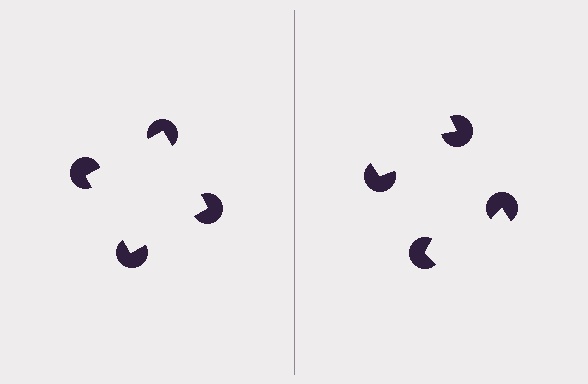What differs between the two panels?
The pac-man discs are positioned identically on both sides; only the wedge orientations differ. On the left they align to a square; on the right they are misaligned.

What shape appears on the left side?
An illusory square.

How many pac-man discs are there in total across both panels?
8 — 4 on each side.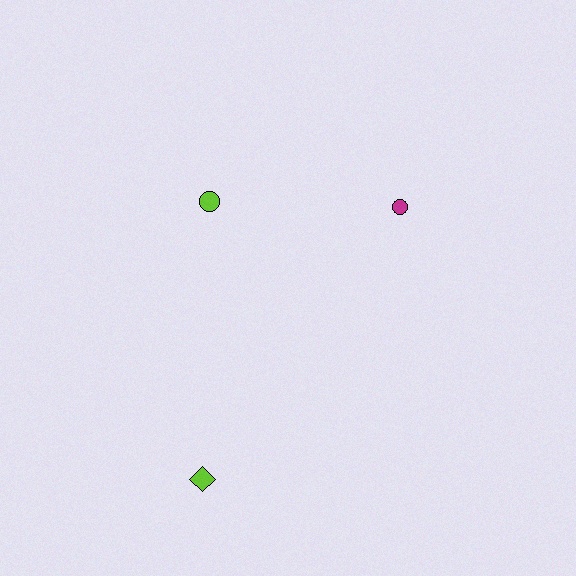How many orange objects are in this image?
There are no orange objects.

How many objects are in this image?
There are 3 objects.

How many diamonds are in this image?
There is 1 diamond.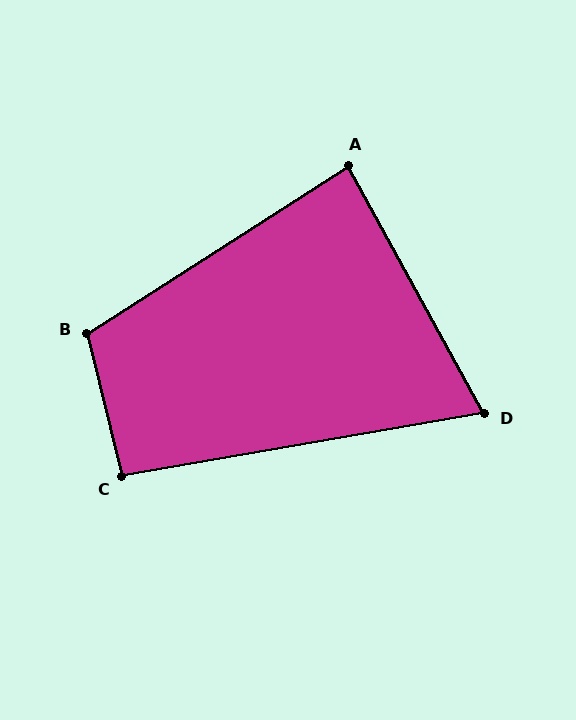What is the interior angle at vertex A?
Approximately 86 degrees (approximately right).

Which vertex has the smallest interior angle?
D, at approximately 71 degrees.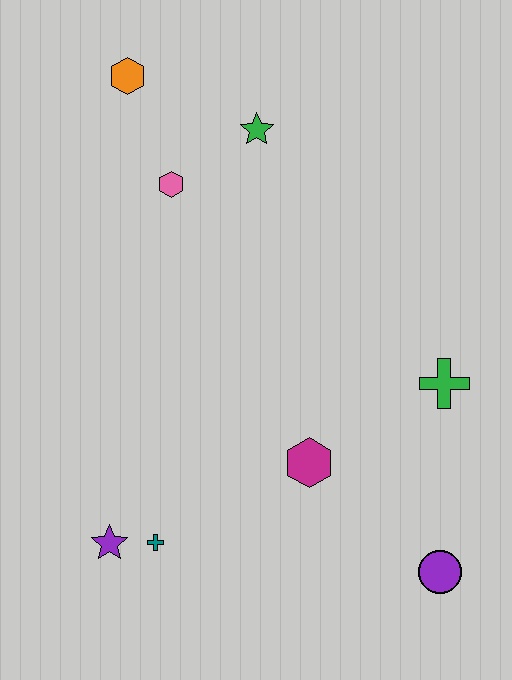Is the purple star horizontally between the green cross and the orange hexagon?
No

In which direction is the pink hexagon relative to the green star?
The pink hexagon is to the left of the green star.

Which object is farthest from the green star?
The purple circle is farthest from the green star.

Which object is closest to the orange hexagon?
The pink hexagon is closest to the orange hexagon.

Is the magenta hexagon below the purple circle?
No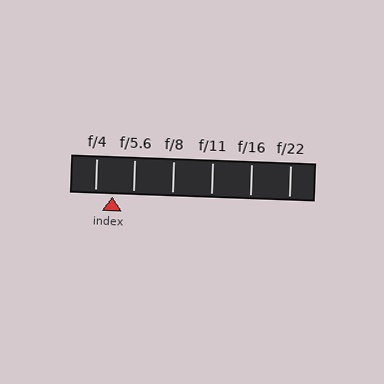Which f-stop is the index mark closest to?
The index mark is closest to f/4.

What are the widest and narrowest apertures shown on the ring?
The widest aperture shown is f/4 and the narrowest is f/22.